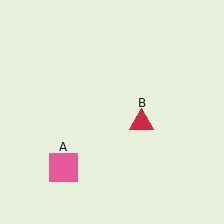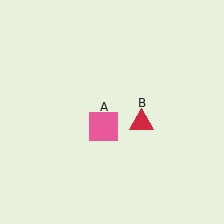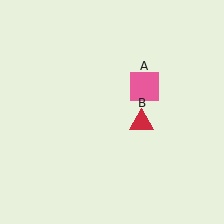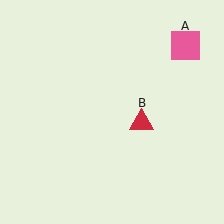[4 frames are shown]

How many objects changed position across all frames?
1 object changed position: pink square (object A).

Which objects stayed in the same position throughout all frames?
Red triangle (object B) remained stationary.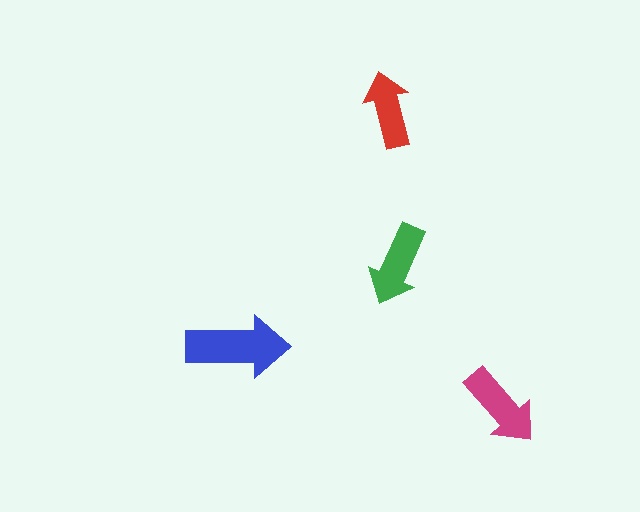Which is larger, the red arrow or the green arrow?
The green one.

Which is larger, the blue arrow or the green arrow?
The blue one.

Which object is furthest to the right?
The magenta arrow is rightmost.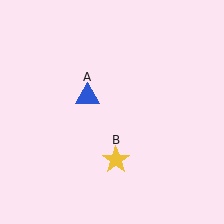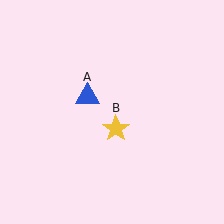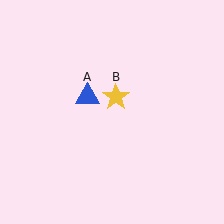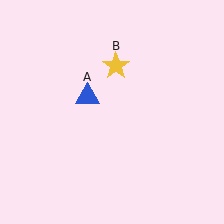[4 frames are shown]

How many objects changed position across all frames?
1 object changed position: yellow star (object B).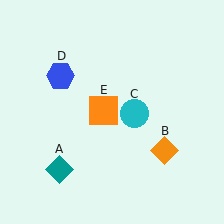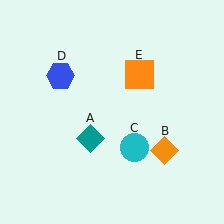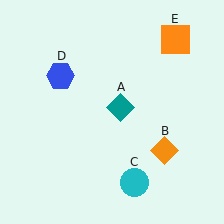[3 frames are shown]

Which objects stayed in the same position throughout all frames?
Orange diamond (object B) and blue hexagon (object D) remained stationary.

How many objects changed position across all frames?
3 objects changed position: teal diamond (object A), cyan circle (object C), orange square (object E).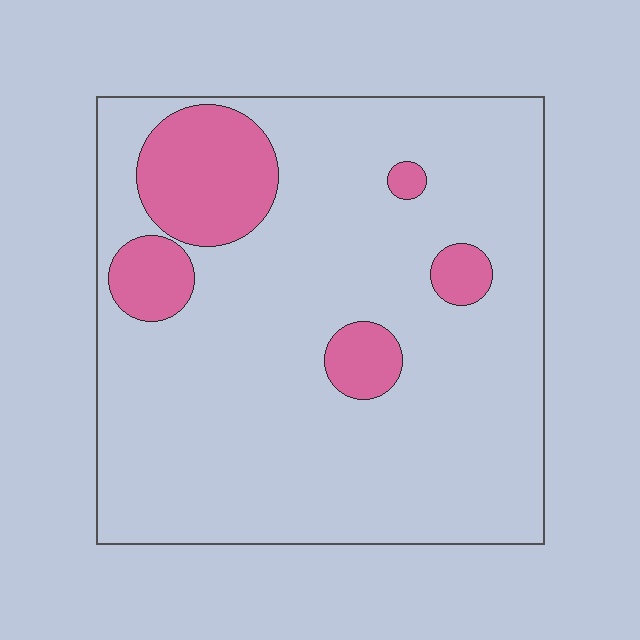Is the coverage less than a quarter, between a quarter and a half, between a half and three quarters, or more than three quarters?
Less than a quarter.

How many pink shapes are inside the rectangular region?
5.